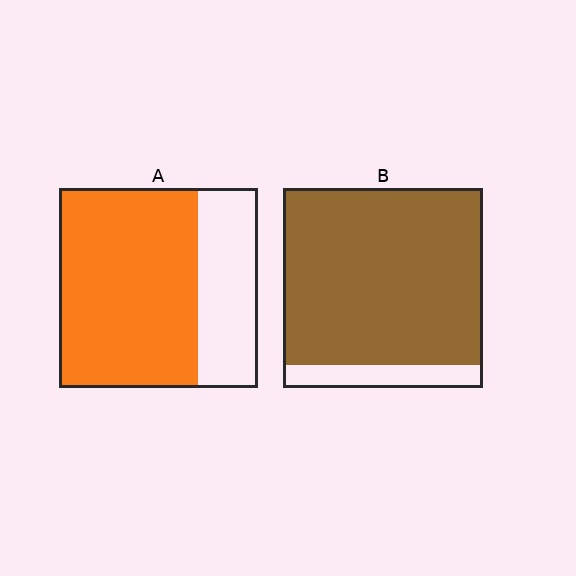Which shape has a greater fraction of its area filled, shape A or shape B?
Shape B.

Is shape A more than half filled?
Yes.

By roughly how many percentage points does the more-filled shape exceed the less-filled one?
By roughly 20 percentage points (B over A).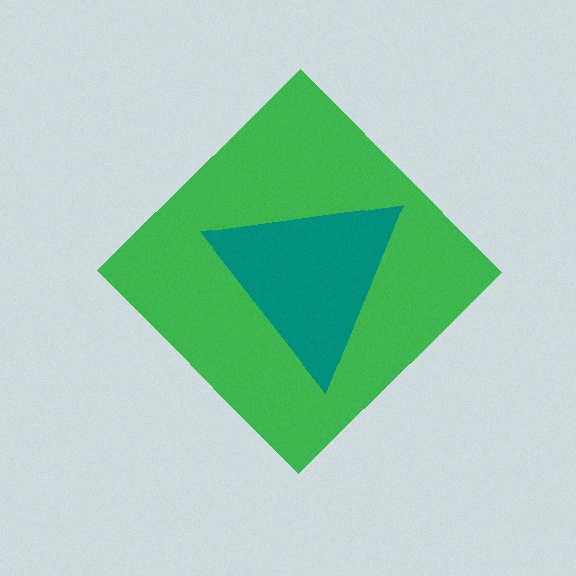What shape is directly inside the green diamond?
The teal triangle.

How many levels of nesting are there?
2.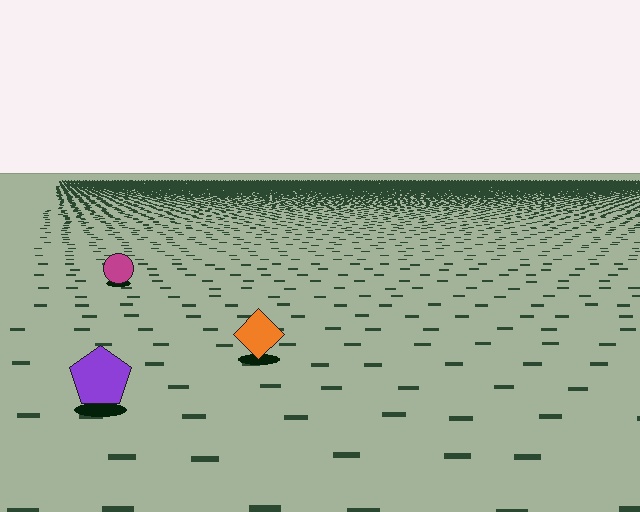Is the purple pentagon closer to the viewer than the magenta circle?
Yes. The purple pentagon is closer — you can tell from the texture gradient: the ground texture is coarser near it.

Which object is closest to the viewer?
The purple pentagon is closest. The texture marks near it are larger and more spread out.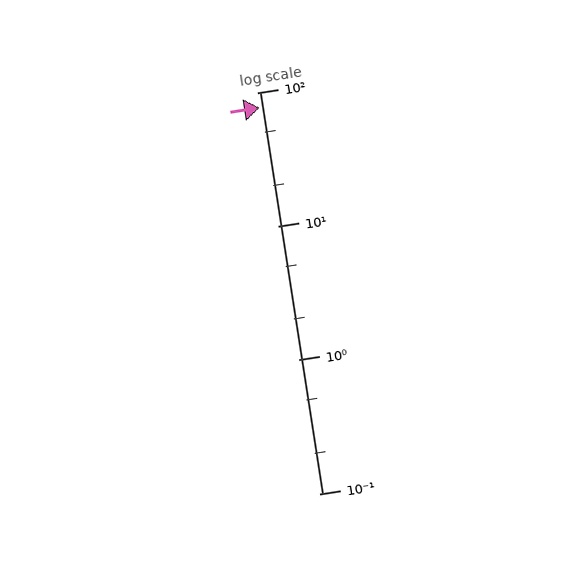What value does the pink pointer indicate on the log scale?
The pointer indicates approximately 77.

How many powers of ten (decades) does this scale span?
The scale spans 3 decades, from 0.1 to 100.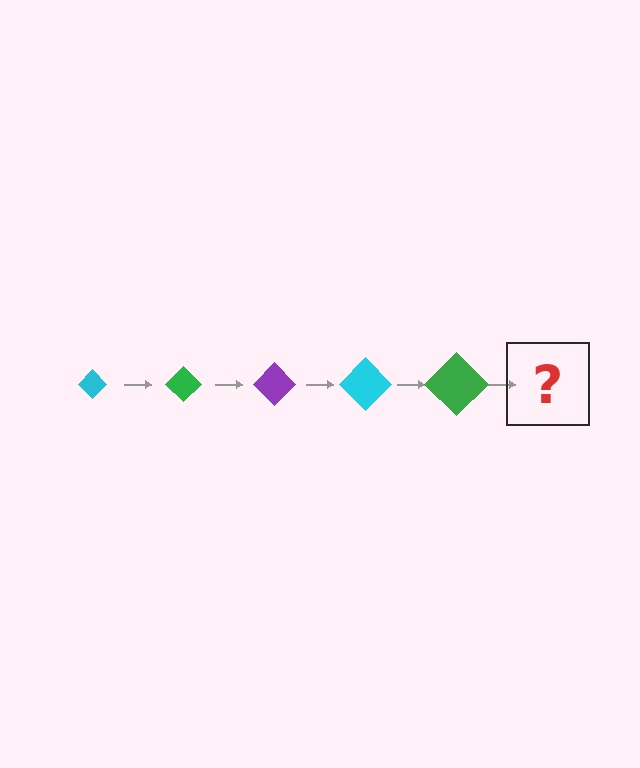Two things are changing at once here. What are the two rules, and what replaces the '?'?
The two rules are that the diamond grows larger each step and the color cycles through cyan, green, and purple. The '?' should be a purple diamond, larger than the previous one.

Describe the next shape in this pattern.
It should be a purple diamond, larger than the previous one.